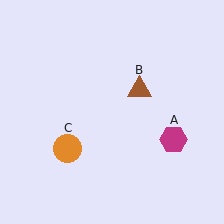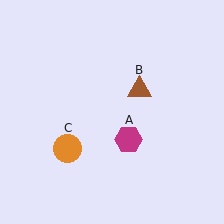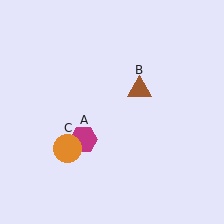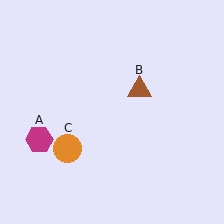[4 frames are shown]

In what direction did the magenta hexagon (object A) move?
The magenta hexagon (object A) moved left.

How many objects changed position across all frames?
1 object changed position: magenta hexagon (object A).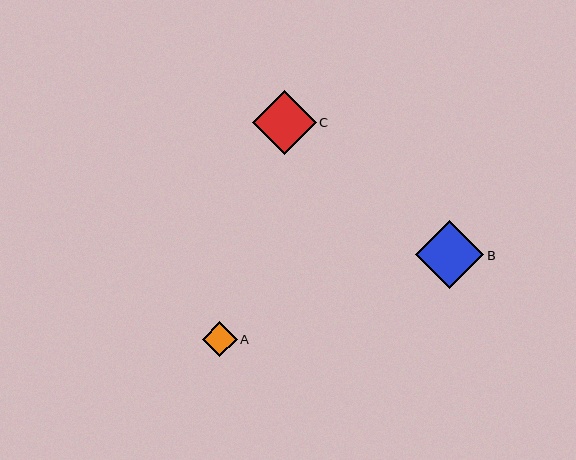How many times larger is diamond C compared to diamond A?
Diamond C is approximately 1.8 times the size of diamond A.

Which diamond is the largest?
Diamond B is the largest with a size of approximately 68 pixels.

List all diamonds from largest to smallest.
From largest to smallest: B, C, A.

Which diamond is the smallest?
Diamond A is the smallest with a size of approximately 35 pixels.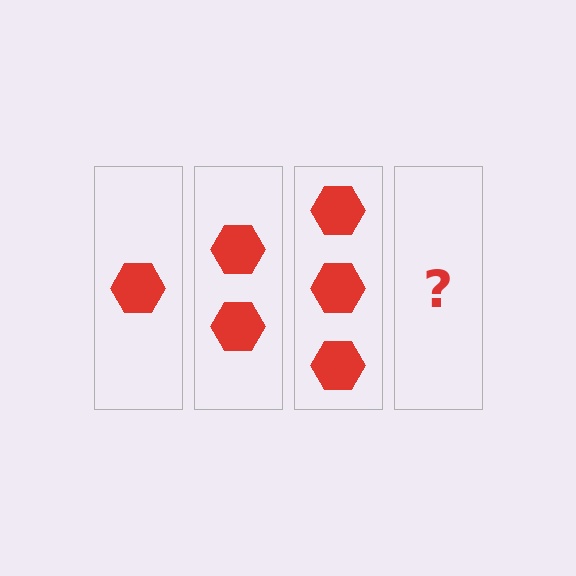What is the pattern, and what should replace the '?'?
The pattern is that each step adds one more hexagon. The '?' should be 4 hexagons.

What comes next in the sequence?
The next element should be 4 hexagons.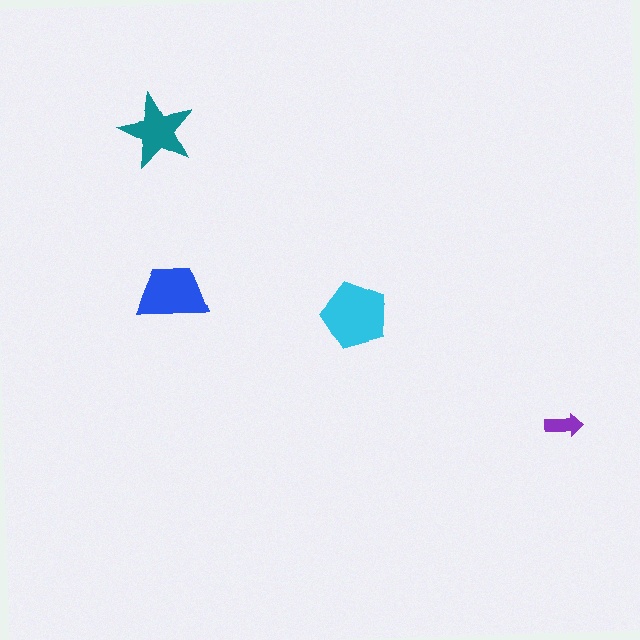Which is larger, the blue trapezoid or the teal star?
The blue trapezoid.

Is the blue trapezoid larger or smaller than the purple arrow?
Larger.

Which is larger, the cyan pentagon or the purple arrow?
The cyan pentagon.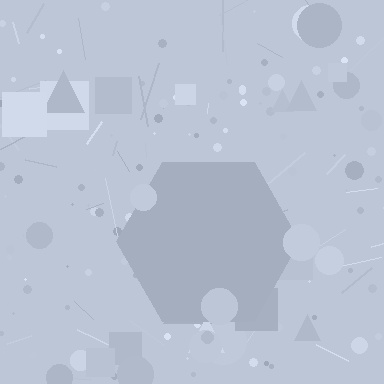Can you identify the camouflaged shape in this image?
The camouflaged shape is a hexagon.